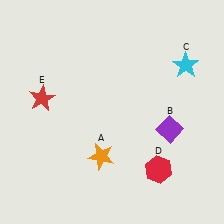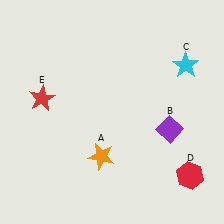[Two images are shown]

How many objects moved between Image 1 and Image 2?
1 object moved between the two images.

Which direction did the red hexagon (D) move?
The red hexagon (D) moved right.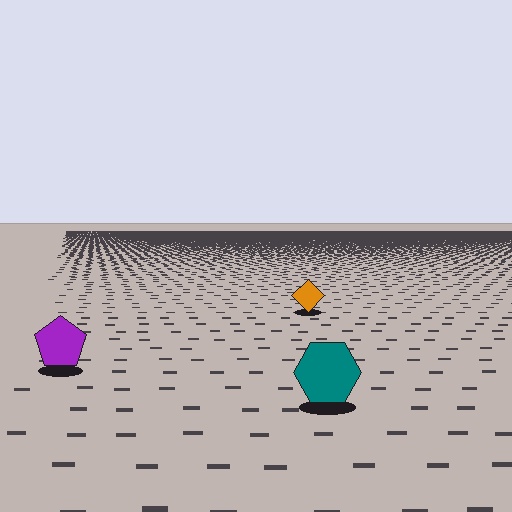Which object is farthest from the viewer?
The orange diamond is farthest from the viewer. It appears smaller and the ground texture around it is denser.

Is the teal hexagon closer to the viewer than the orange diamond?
Yes. The teal hexagon is closer — you can tell from the texture gradient: the ground texture is coarser near it.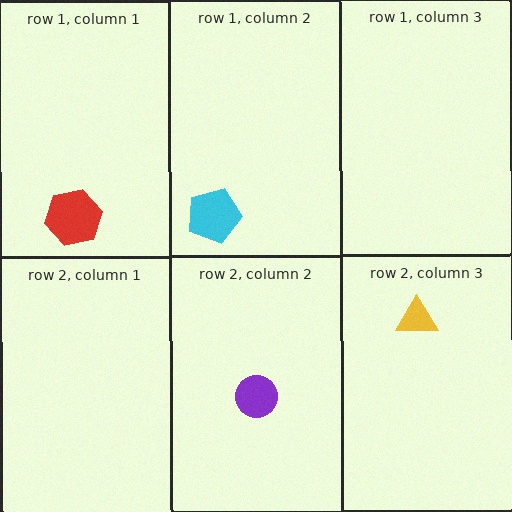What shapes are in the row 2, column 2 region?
The purple circle.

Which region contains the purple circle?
The row 2, column 2 region.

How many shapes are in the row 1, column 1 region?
1.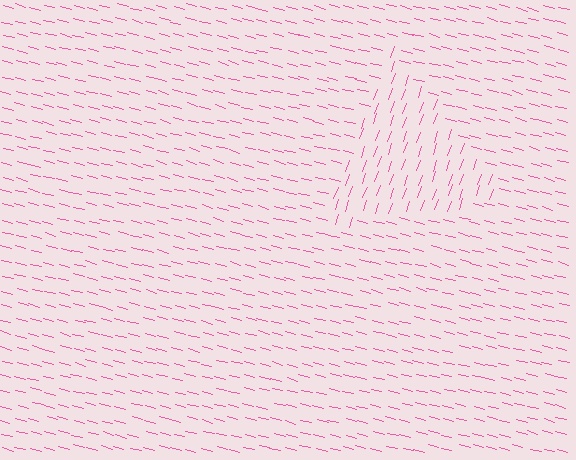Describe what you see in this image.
The image is filled with small pink line segments. A triangle region in the image has lines oriented differently from the surrounding lines, creating a visible texture boundary.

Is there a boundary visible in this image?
Yes, there is a texture boundary formed by a change in line orientation.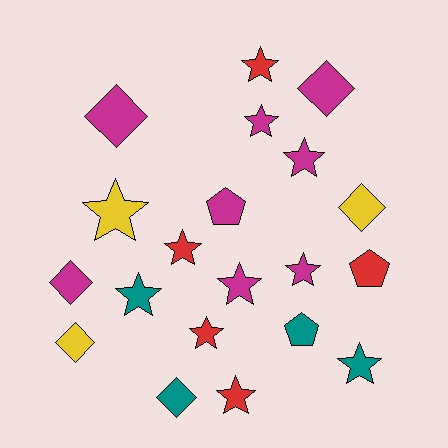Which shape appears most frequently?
Star, with 11 objects.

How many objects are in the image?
There are 20 objects.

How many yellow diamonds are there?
There are 2 yellow diamonds.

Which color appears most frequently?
Magenta, with 8 objects.